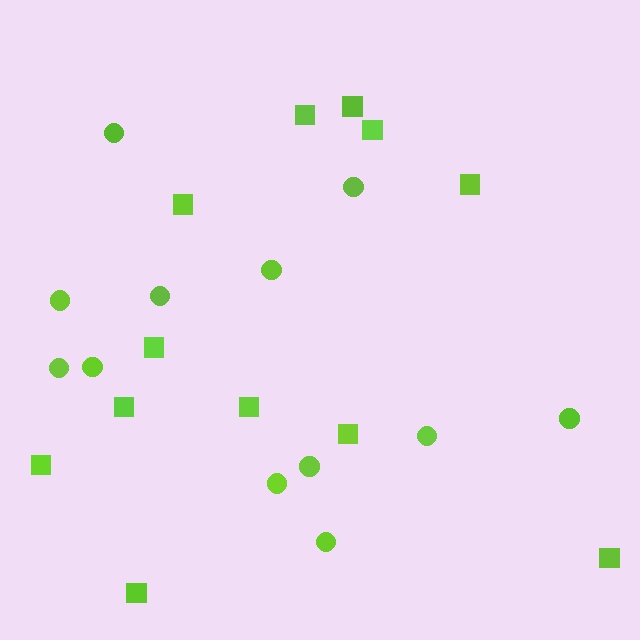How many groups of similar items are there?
There are 2 groups: one group of squares (12) and one group of circles (12).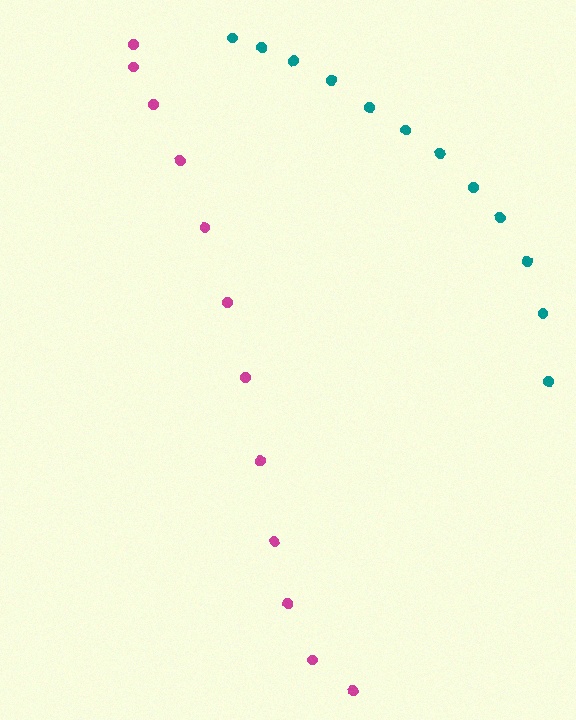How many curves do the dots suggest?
There are 2 distinct paths.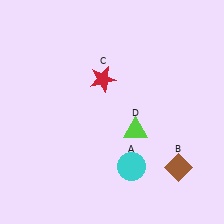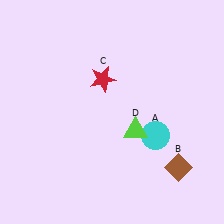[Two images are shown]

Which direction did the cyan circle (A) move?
The cyan circle (A) moved up.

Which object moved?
The cyan circle (A) moved up.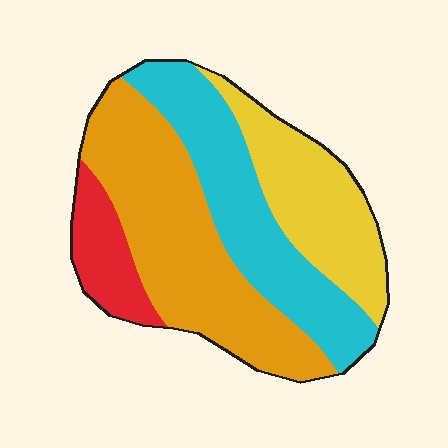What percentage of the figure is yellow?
Yellow takes up about one quarter (1/4) of the figure.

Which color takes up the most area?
Orange, at roughly 40%.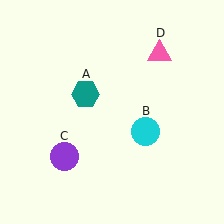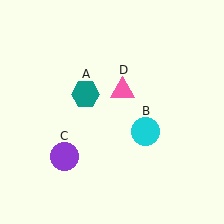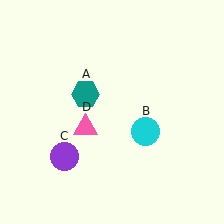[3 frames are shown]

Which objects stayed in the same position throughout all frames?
Teal hexagon (object A) and cyan circle (object B) and purple circle (object C) remained stationary.